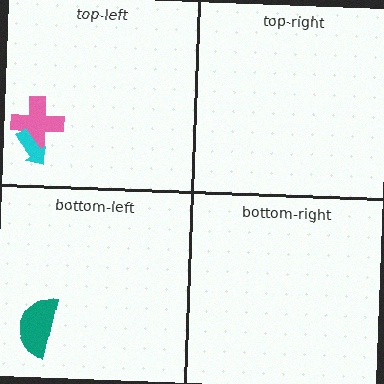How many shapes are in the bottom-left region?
1.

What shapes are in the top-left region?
The pink cross, the cyan arrow.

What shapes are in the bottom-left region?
The teal semicircle.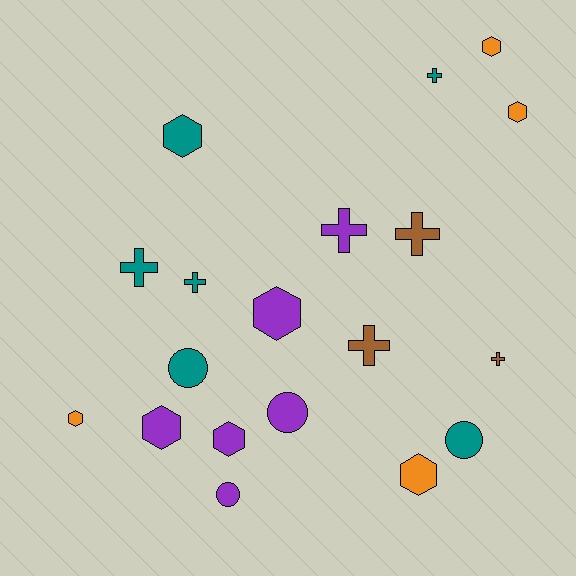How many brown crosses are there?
There are 3 brown crosses.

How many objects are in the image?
There are 19 objects.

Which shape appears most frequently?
Hexagon, with 8 objects.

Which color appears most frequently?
Teal, with 6 objects.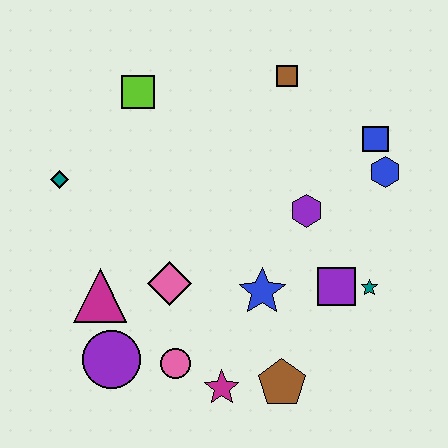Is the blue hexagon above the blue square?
No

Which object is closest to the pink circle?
The magenta star is closest to the pink circle.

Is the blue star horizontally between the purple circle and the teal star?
Yes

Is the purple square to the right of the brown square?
Yes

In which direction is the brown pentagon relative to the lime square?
The brown pentagon is below the lime square.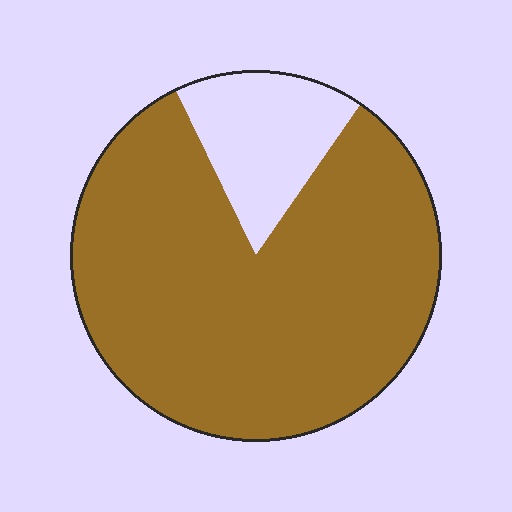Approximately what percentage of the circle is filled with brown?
Approximately 85%.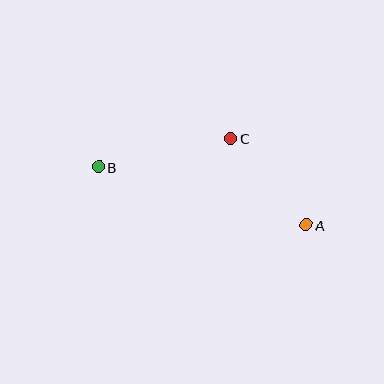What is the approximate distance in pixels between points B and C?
The distance between B and C is approximately 135 pixels.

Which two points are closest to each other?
Points A and C are closest to each other.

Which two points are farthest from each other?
Points A and B are farthest from each other.